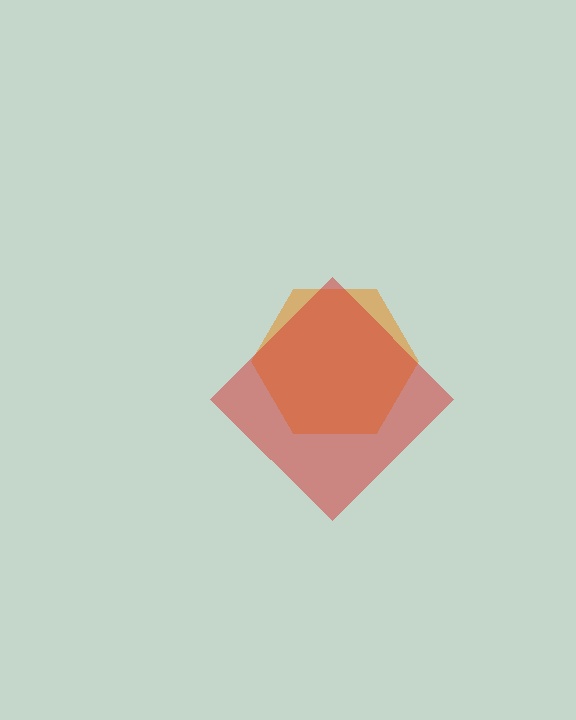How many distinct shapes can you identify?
There are 2 distinct shapes: an orange hexagon, a red diamond.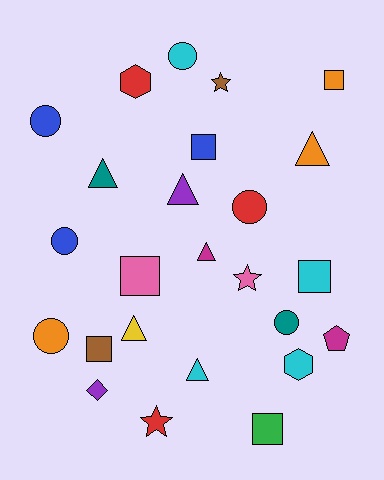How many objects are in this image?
There are 25 objects.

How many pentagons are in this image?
There is 1 pentagon.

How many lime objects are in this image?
There are no lime objects.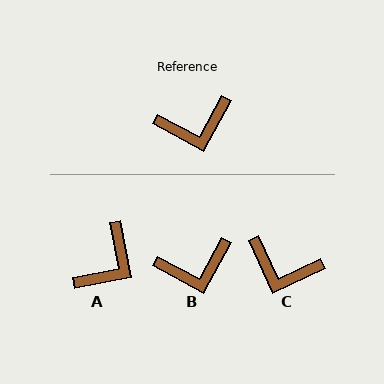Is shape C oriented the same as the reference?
No, it is off by about 36 degrees.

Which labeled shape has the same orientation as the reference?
B.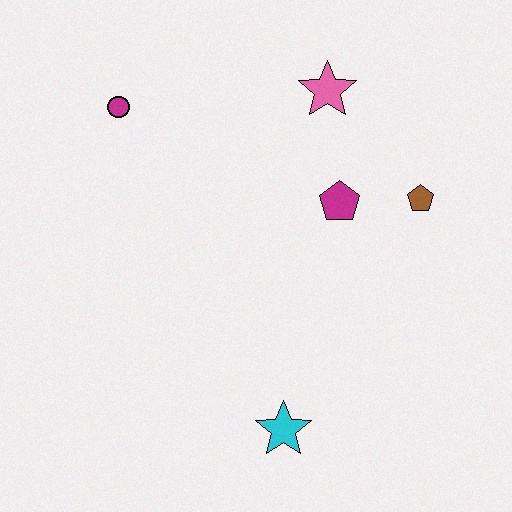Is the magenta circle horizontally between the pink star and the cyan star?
No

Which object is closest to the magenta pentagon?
The brown pentagon is closest to the magenta pentagon.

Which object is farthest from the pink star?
The cyan star is farthest from the pink star.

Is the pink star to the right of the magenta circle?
Yes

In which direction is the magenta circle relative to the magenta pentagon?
The magenta circle is to the left of the magenta pentagon.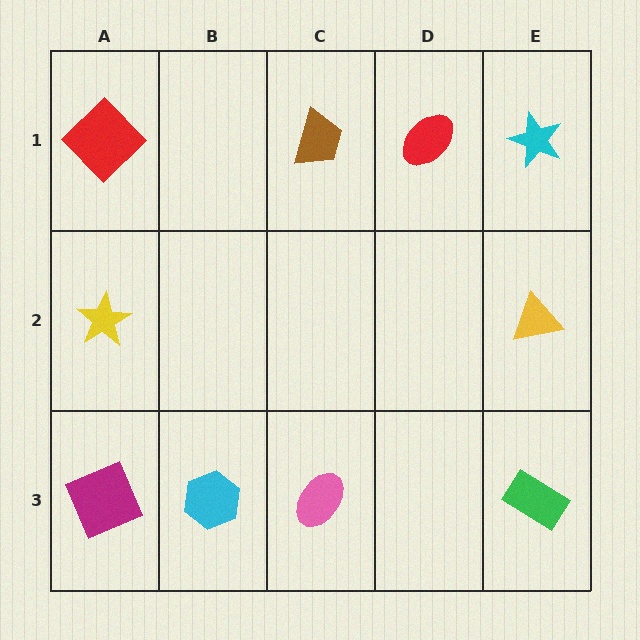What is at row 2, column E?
A yellow triangle.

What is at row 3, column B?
A cyan hexagon.